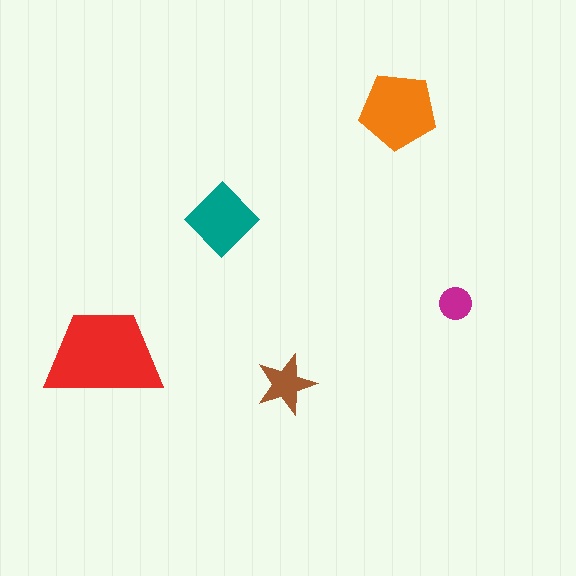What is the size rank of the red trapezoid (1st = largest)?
1st.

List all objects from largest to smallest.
The red trapezoid, the orange pentagon, the teal diamond, the brown star, the magenta circle.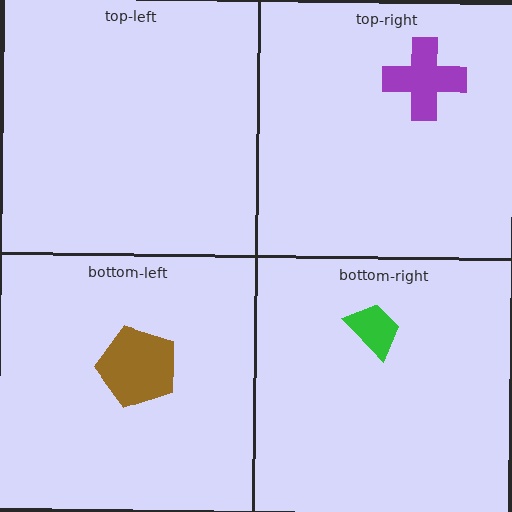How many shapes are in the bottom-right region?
1.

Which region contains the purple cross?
The top-right region.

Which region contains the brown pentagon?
The bottom-left region.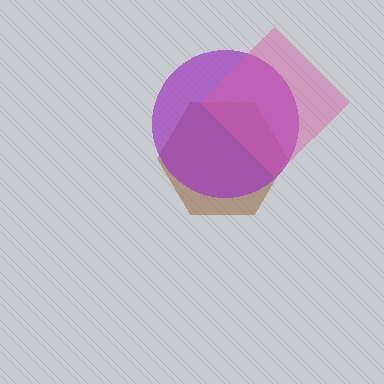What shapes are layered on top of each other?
The layered shapes are: a brown hexagon, a purple circle, a pink diamond.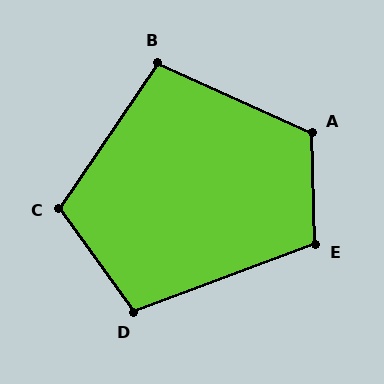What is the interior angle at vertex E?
Approximately 109 degrees (obtuse).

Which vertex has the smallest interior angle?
B, at approximately 100 degrees.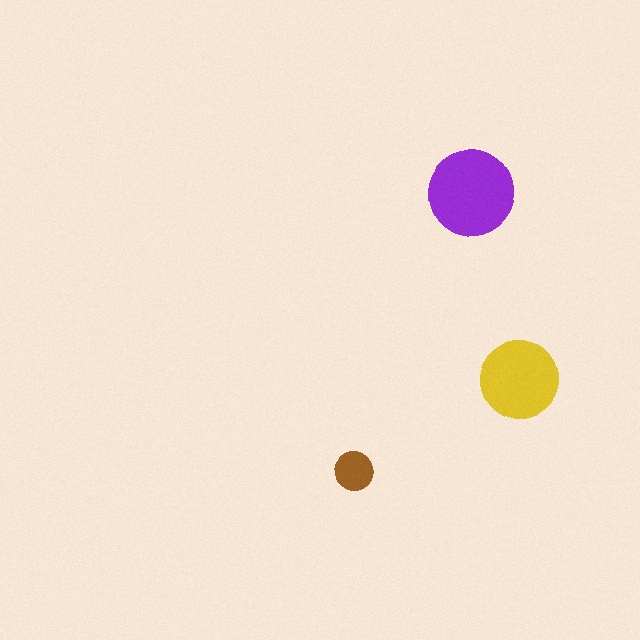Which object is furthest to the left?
The brown circle is leftmost.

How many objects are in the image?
There are 3 objects in the image.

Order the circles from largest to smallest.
the purple one, the yellow one, the brown one.